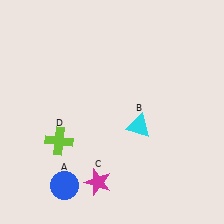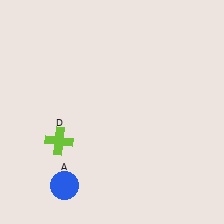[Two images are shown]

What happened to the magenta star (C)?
The magenta star (C) was removed in Image 2. It was in the bottom-left area of Image 1.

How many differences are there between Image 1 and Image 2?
There are 2 differences between the two images.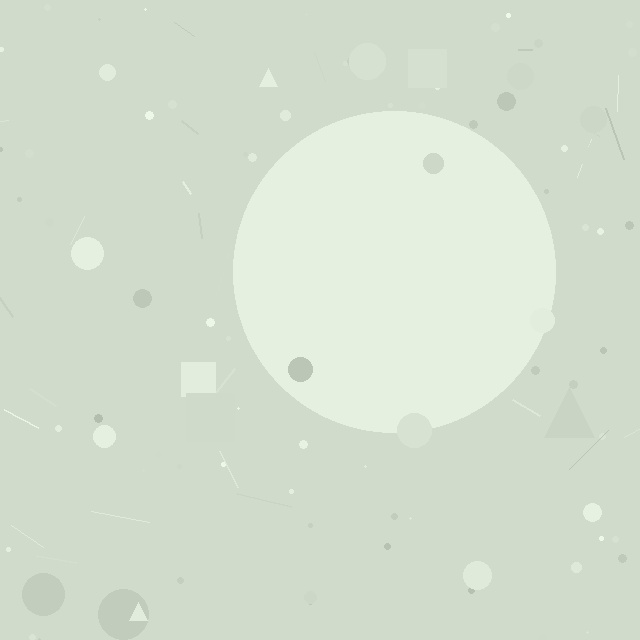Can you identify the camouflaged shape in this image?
The camouflaged shape is a circle.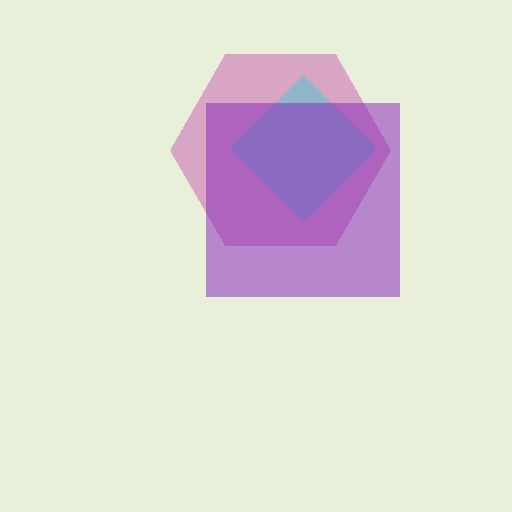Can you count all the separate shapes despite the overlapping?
Yes, there are 3 separate shapes.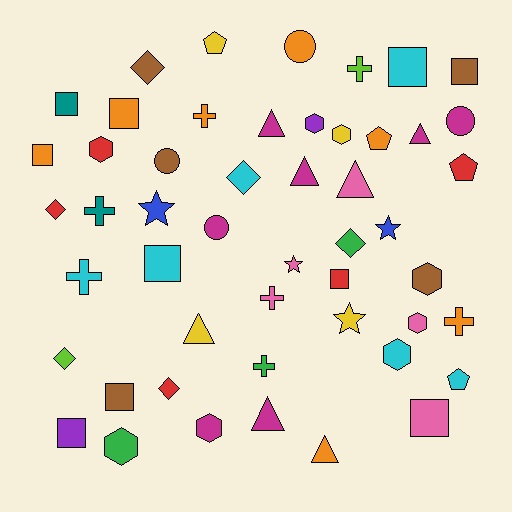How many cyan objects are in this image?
There are 6 cyan objects.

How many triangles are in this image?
There are 7 triangles.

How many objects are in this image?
There are 50 objects.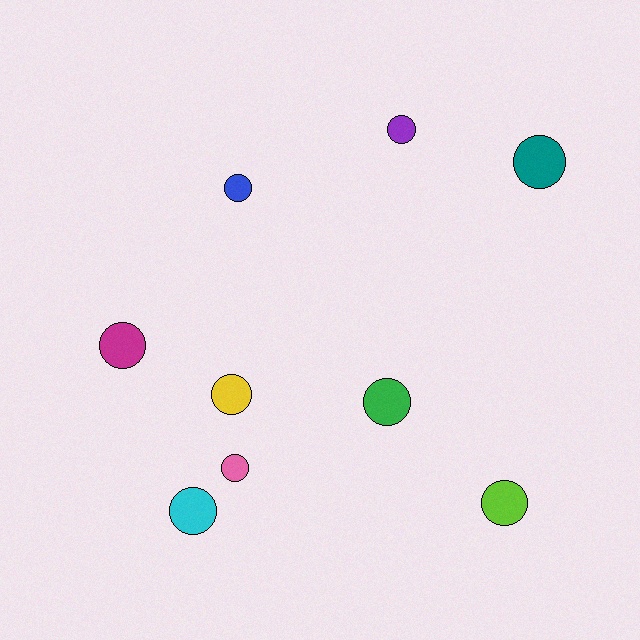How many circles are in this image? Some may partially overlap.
There are 9 circles.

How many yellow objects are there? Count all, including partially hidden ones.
There is 1 yellow object.